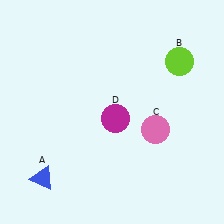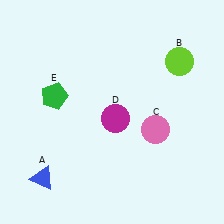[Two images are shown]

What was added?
A green pentagon (E) was added in Image 2.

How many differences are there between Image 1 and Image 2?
There is 1 difference between the two images.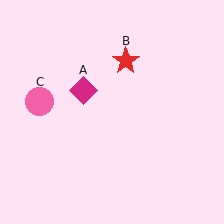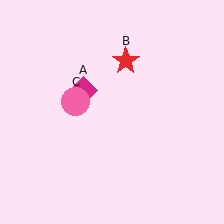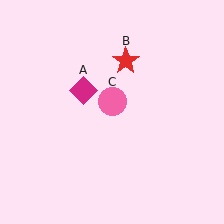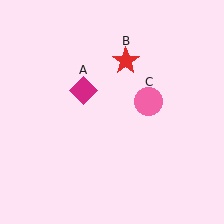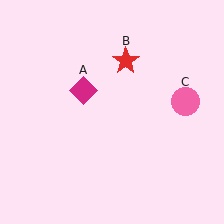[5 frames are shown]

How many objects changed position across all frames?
1 object changed position: pink circle (object C).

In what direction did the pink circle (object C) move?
The pink circle (object C) moved right.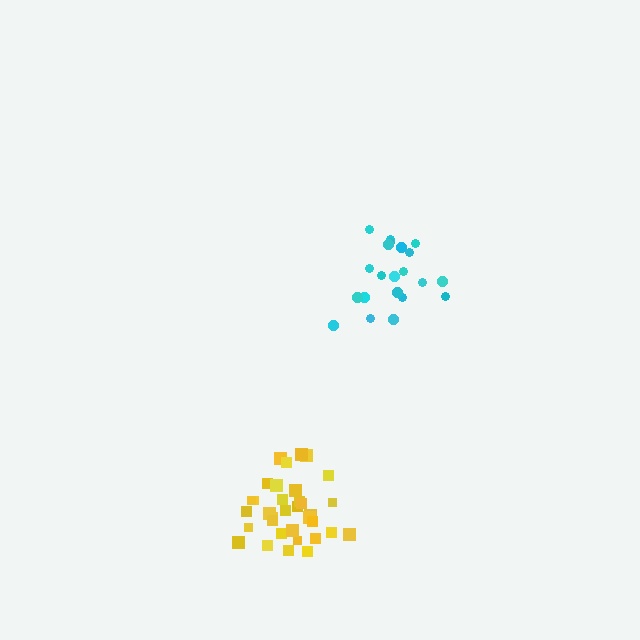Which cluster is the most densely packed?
Yellow.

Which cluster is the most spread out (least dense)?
Cyan.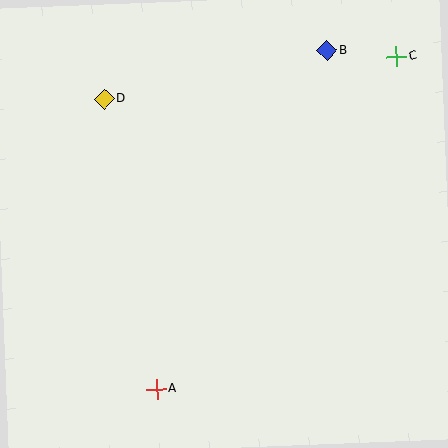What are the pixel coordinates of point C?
Point C is at (396, 56).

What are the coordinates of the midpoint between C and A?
The midpoint between C and A is at (277, 223).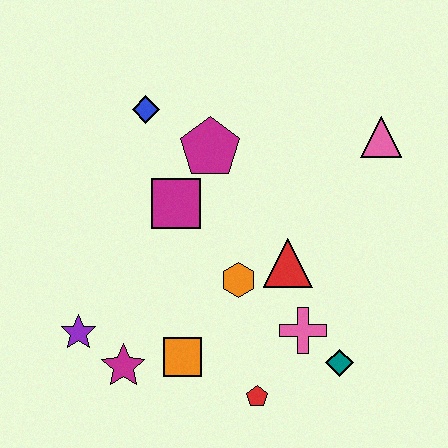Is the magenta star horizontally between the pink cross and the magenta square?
No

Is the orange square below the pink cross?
Yes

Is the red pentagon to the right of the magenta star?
Yes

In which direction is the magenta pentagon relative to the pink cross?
The magenta pentagon is above the pink cross.